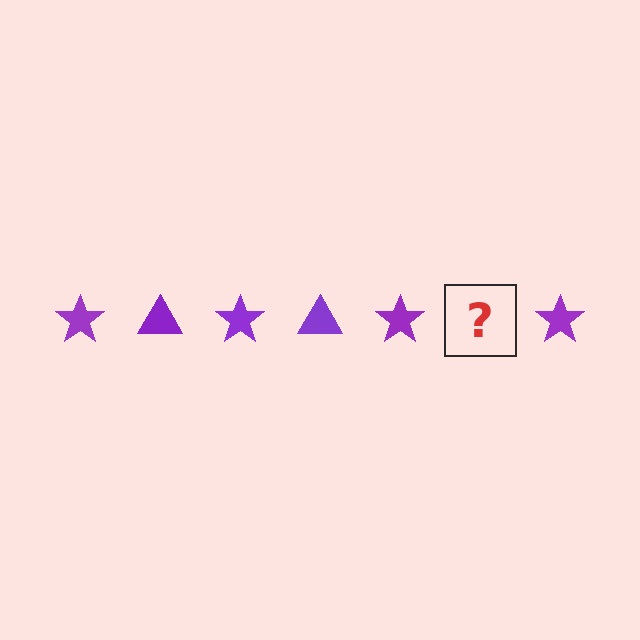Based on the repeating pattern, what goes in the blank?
The blank should be a purple triangle.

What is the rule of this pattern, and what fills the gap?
The rule is that the pattern cycles through star, triangle shapes in purple. The gap should be filled with a purple triangle.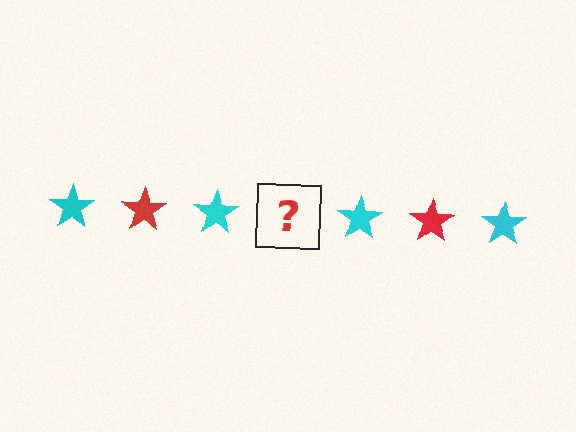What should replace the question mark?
The question mark should be replaced with a red star.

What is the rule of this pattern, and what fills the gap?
The rule is that the pattern cycles through cyan, red stars. The gap should be filled with a red star.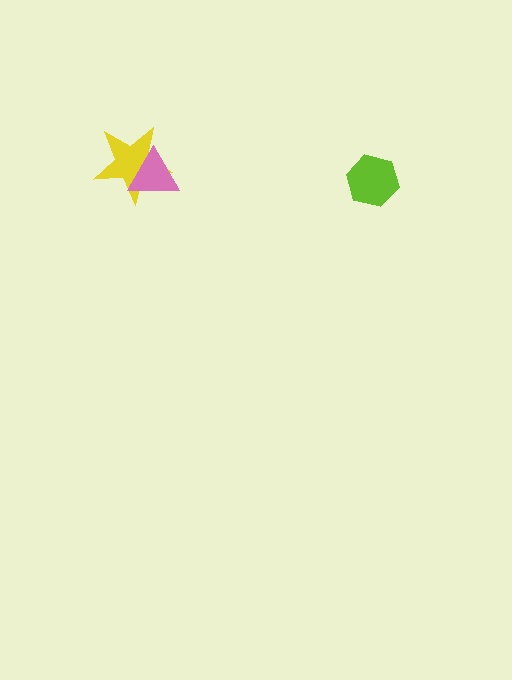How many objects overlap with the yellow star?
1 object overlaps with the yellow star.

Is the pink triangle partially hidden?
No, no other shape covers it.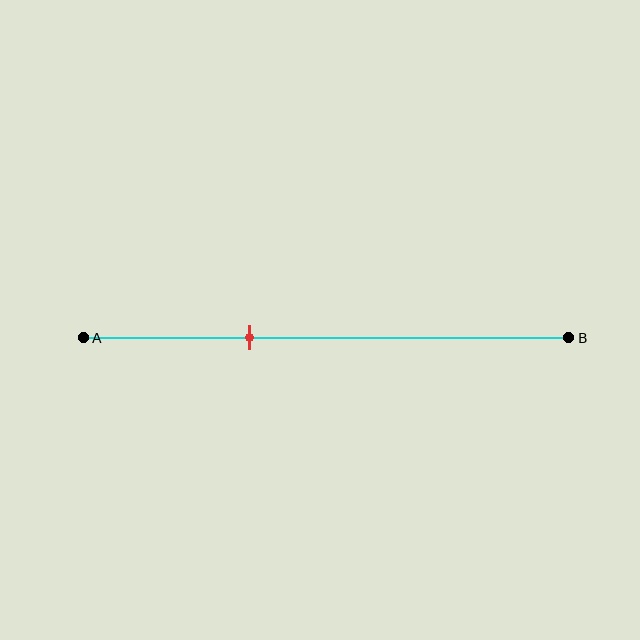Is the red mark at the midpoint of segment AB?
No, the mark is at about 35% from A, not at the 50% midpoint.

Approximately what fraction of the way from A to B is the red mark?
The red mark is approximately 35% of the way from A to B.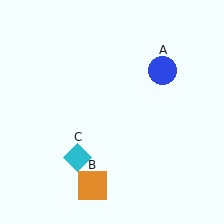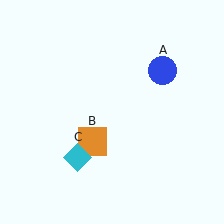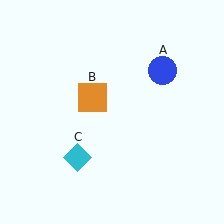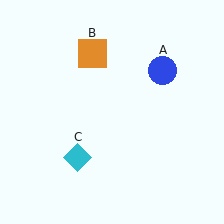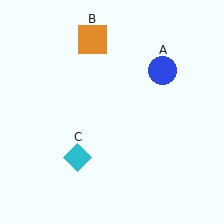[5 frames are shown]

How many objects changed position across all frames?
1 object changed position: orange square (object B).